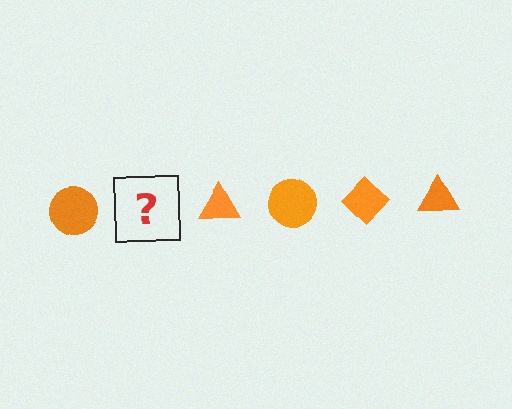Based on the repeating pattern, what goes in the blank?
The blank should be an orange diamond.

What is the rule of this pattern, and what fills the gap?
The rule is that the pattern cycles through circle, diamond, triangle shapes in orange. The gap should be filled with an orange diamond.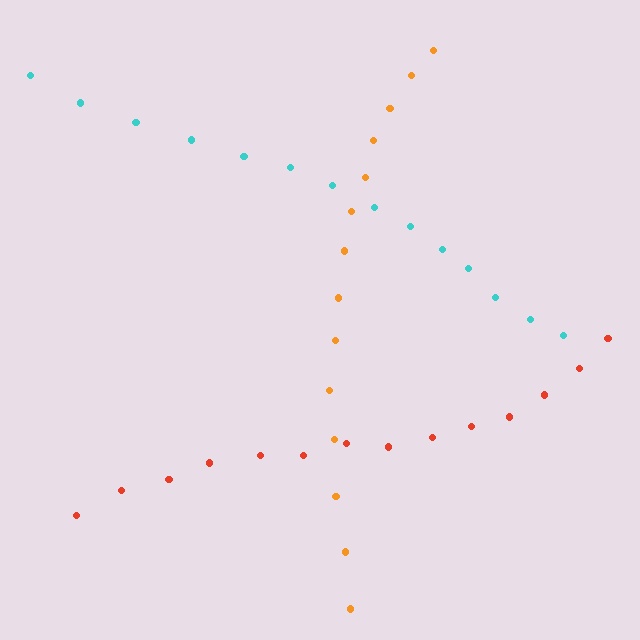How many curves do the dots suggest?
There are 3 distinct paths.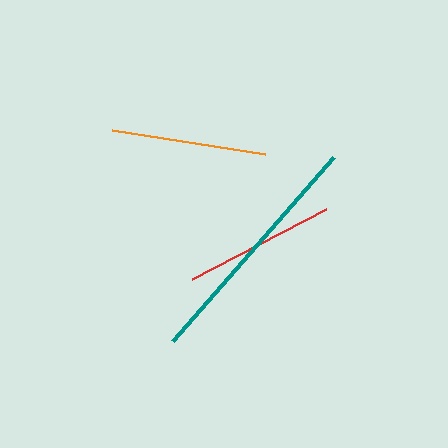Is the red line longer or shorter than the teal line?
The teal line is longer than the red line.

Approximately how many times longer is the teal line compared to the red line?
The teal line is approximately 1.6 times the length of the red line.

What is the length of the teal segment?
The teal segment is approximately 245 pixels long.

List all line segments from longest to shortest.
From longest to shortest: teal, orange, red.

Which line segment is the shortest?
The red line is the shortest at approximately 151 pixels.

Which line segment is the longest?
The teal line is the longest at approximately 245 pixels.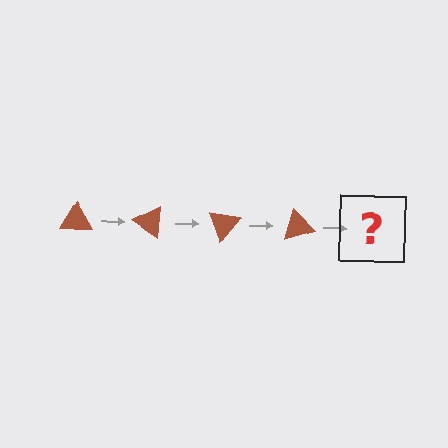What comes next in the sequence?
The next element should be a brown triangle rotated 140 degrees.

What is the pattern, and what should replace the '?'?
The pattern is that the triangle rotates 35 degrees each step. The '?' should be a brown triangle rotated 140 degrees.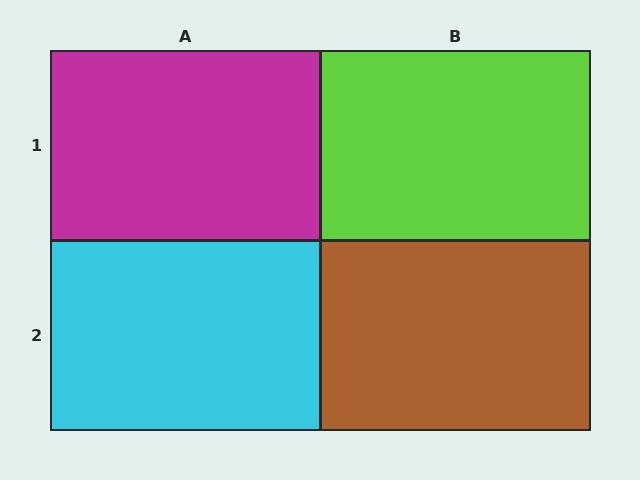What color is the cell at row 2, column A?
Cyan.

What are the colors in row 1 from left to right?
Magenta, lime.